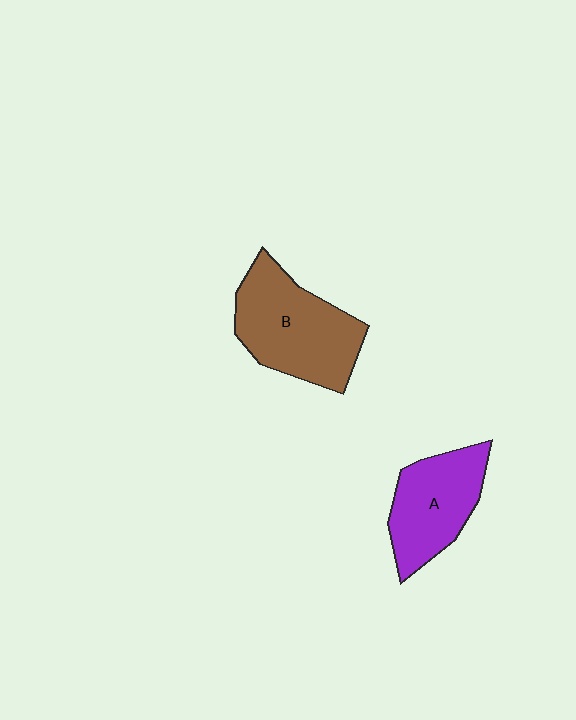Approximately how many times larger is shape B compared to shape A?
Approximately 1.3 times.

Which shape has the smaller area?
Shape A (purple).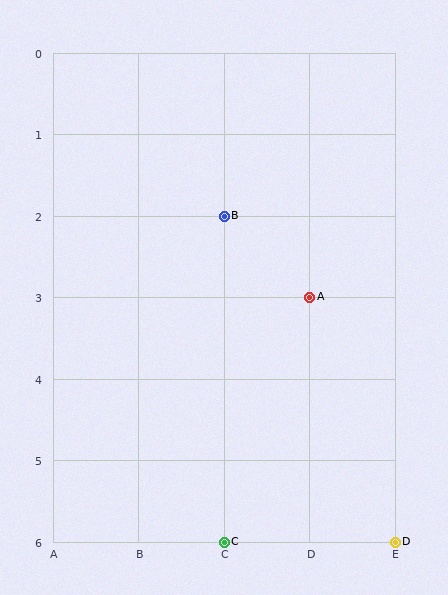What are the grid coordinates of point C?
Point C is at grid coordinates (C, 6).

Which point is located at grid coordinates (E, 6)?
Point D is at (E, 6).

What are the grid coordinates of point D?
Point D is at grid coordinates (E, 6).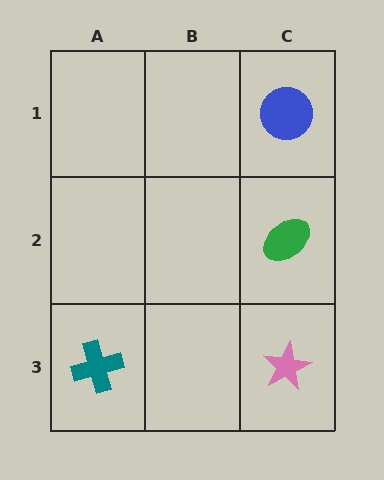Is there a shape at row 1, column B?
No, that cell is empty.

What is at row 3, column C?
A pink star.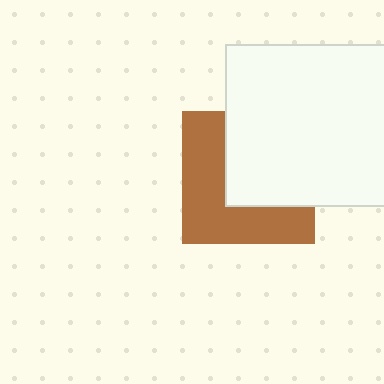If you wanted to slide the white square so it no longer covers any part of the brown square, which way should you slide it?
Slide it toward the upper-right — that is the most direct way to separate the two shapes.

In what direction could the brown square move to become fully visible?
The brown square could move toward the lower-left. That would shift it out from behind the white square entirely.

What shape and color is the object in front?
The object in front is a white square.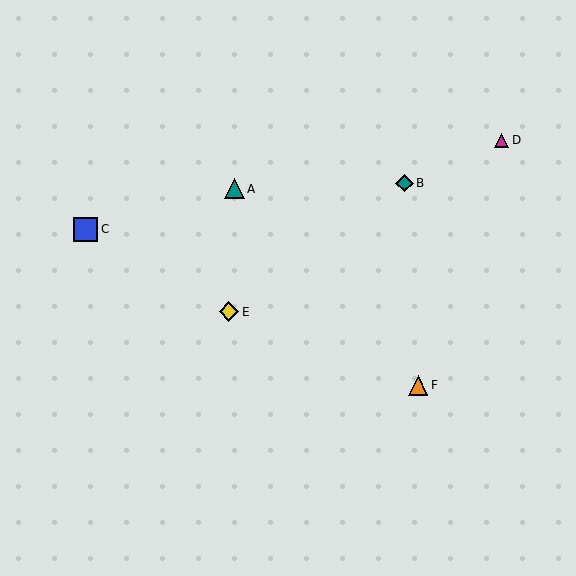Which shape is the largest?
The blue square (labeled C) is the largest.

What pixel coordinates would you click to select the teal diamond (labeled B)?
Click at (404, 183) to select the teal diamond B.